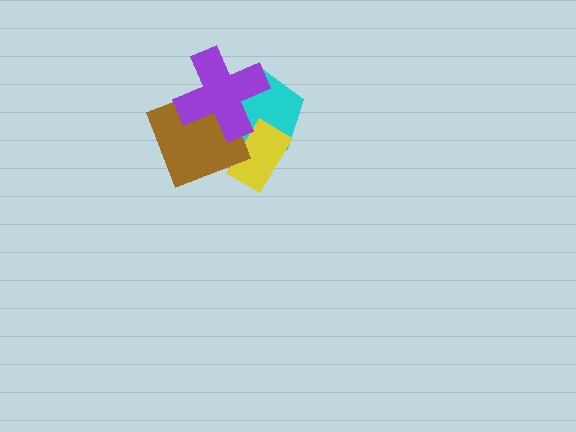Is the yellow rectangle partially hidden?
Yes, it is partially covered by another shape.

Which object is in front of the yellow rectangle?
The brown square is in front of the yellow rectangle.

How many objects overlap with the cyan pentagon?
4 objects overlap with the cyan pentagon.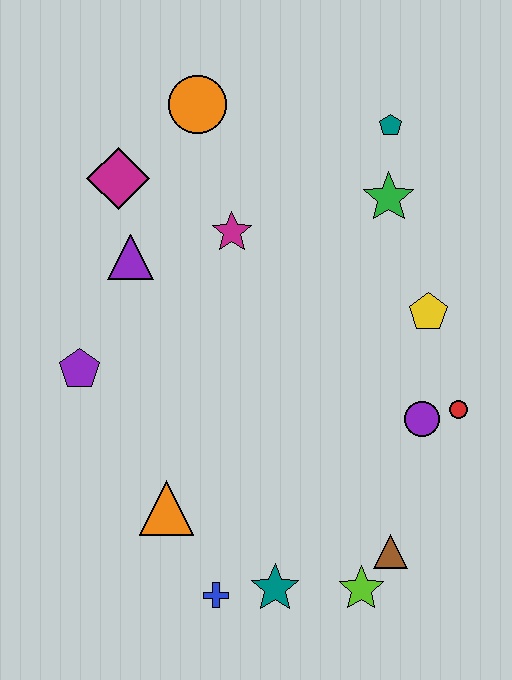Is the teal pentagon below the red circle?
No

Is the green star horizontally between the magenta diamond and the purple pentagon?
No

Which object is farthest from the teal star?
The orange circle is farthest from the teal star.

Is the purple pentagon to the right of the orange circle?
No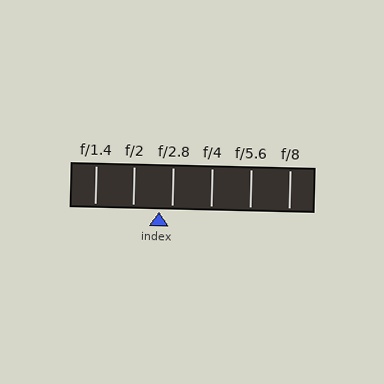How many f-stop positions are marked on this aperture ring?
There are 6 f-stop positions marked.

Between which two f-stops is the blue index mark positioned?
The index mark is between f/2 and f/2.8.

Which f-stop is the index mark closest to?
The index mark is closest to f/2.8.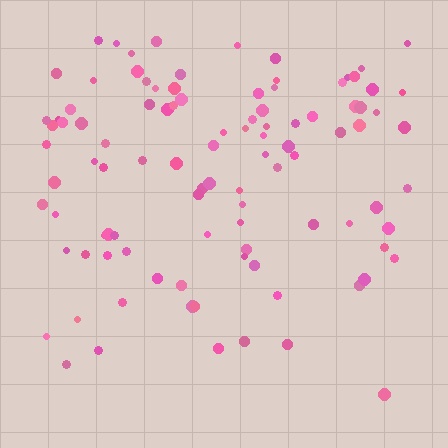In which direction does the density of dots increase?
From bottom to top, with the top side densest.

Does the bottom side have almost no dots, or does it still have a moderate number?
Still a moderate number, just noticeably fewer than the top.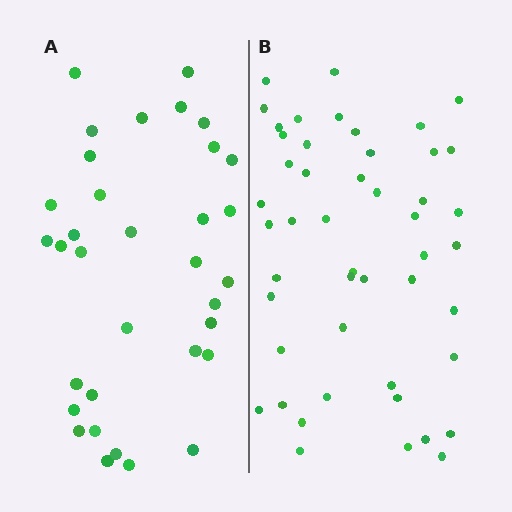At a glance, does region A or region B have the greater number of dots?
Region B (the right region) has more dots.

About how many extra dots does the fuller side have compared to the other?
Region B has approximately 15 more dots than region A.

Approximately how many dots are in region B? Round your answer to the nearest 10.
About 50 dots. (The exact count is 48, which rounds to 50.)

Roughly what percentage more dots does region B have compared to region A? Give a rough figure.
About 40% more.